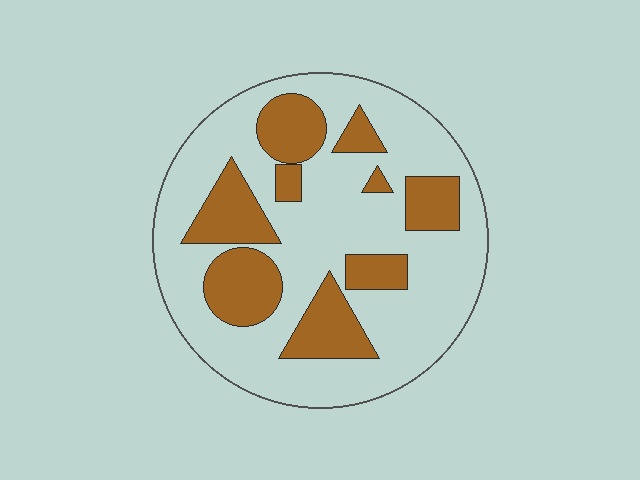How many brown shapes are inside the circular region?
9.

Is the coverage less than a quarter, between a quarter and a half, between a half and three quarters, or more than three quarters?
Between a quarter and a half.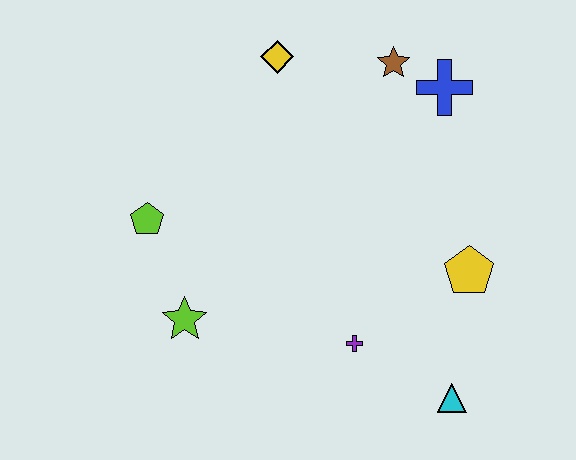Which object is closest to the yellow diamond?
The brown star is closest to the yellow diamond.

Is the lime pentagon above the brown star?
No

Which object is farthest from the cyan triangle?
The yellow diamond is farthest from the cyan triangle.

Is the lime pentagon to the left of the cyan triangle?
Yes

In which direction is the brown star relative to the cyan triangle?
The brown star is above the cyan triangle.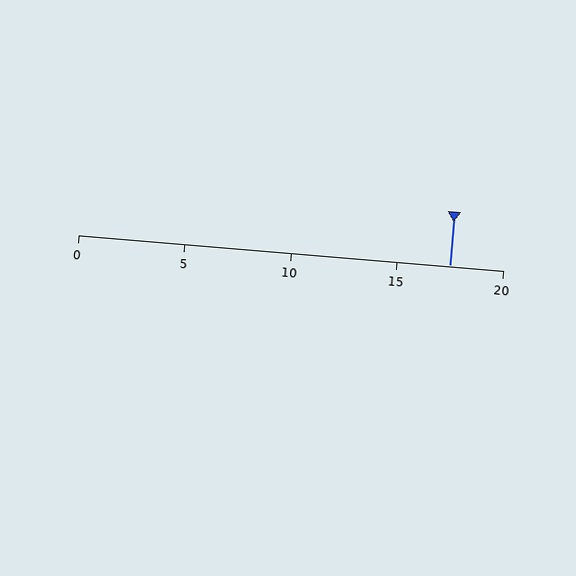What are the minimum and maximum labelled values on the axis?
The axis runs from 0 to 20.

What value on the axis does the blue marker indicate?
The marker indicates approximately 17.5.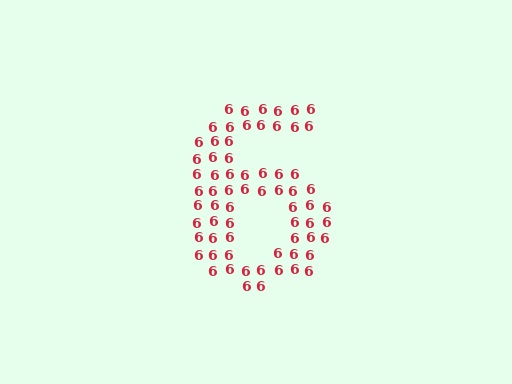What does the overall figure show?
The overall figure shows the digit 6.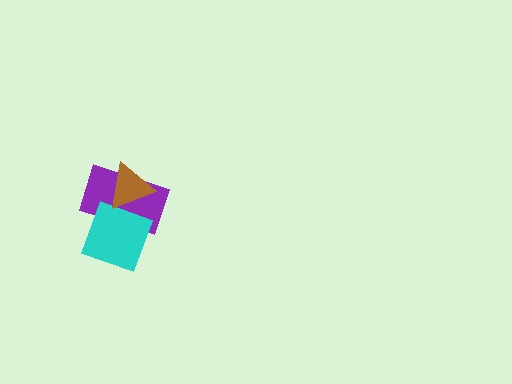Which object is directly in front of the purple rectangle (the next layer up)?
The cyan diamond is directly in front of the purple rectangle.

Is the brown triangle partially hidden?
No, no other shape covers it.